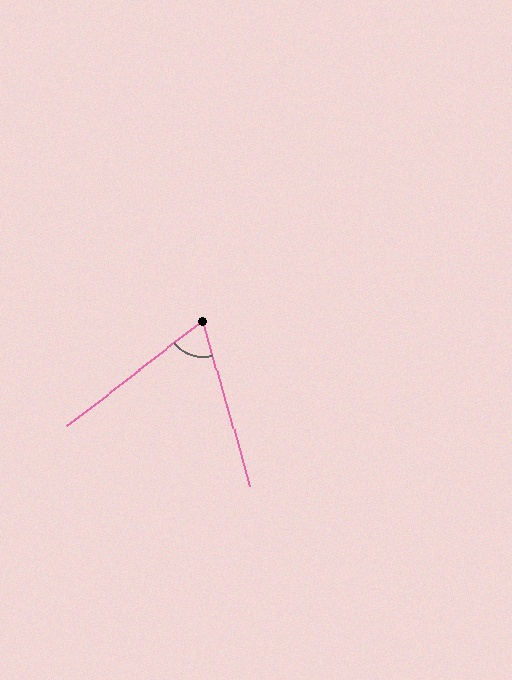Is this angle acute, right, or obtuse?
It is acute.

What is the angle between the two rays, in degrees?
Approximately 68 degrees.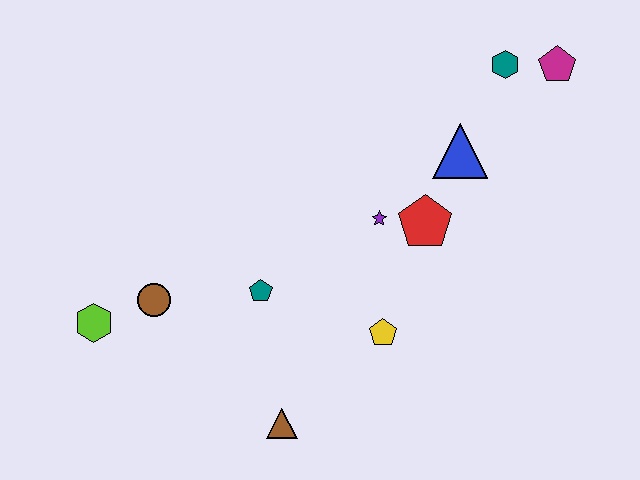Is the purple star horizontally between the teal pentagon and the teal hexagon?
Yes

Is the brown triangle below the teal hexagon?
Yes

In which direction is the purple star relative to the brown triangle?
The purple star is above the brown triangle.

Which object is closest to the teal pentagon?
The brown circle is closest to the teal pentagon.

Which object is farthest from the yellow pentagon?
The magenta pentagon is farthest from the yellow pentagon.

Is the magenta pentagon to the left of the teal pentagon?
No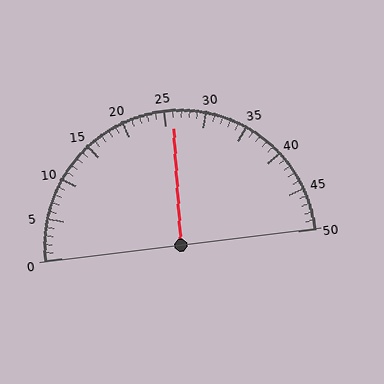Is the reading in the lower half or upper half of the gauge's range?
The reading is in the upper half of the range (0 to 50).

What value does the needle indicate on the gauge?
The needle indicates approximately 26.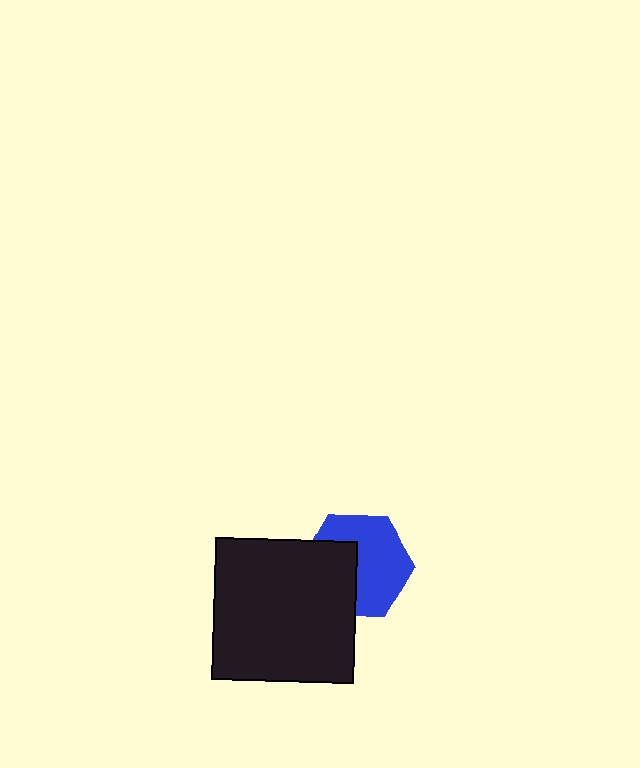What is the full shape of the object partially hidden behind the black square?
The partially hidden object is a blue hexagon.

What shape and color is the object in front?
The object in front is a black square.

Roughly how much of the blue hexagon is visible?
About half of it is visible (roughly 59%).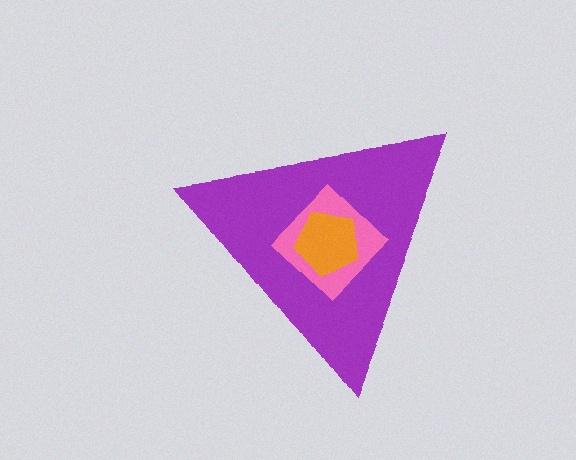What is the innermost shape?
The orange pentagon.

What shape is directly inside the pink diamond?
The orange pentagon.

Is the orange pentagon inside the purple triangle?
Yes.